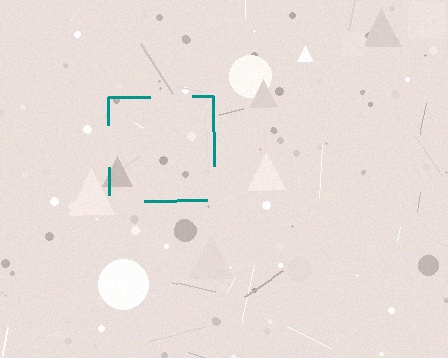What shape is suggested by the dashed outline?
The dashed outline suggests a square.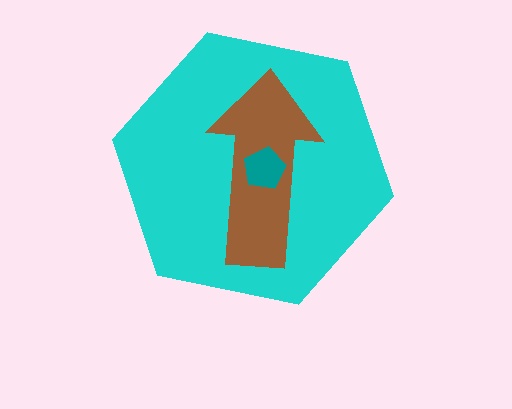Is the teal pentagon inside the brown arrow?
Yes.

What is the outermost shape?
The cyan hexagon.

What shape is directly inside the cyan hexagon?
The brown arrow.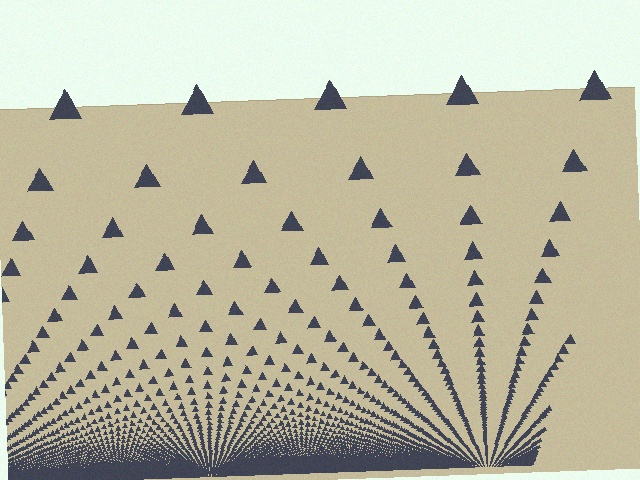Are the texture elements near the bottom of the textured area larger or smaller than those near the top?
Smaller. The gradient is inverted — elements near the bottom are smaller and denser.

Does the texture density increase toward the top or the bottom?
Density increases toward the bottom.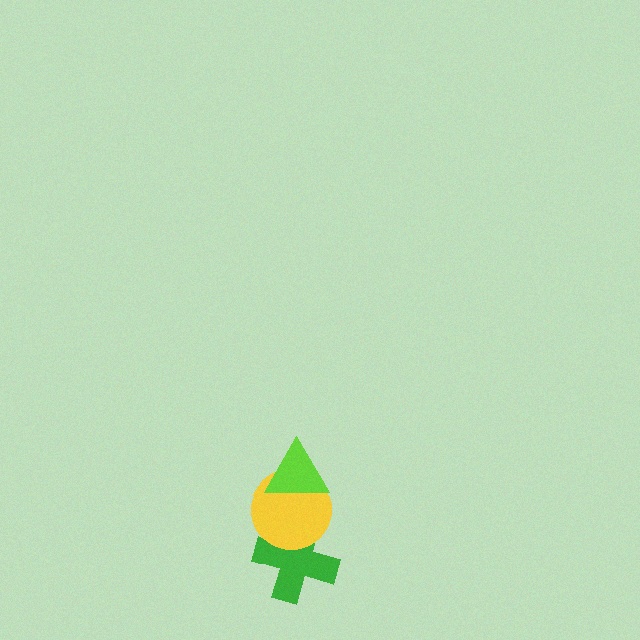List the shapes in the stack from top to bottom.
From top to bottom: the lime triangle, the yellow circle, the green cross.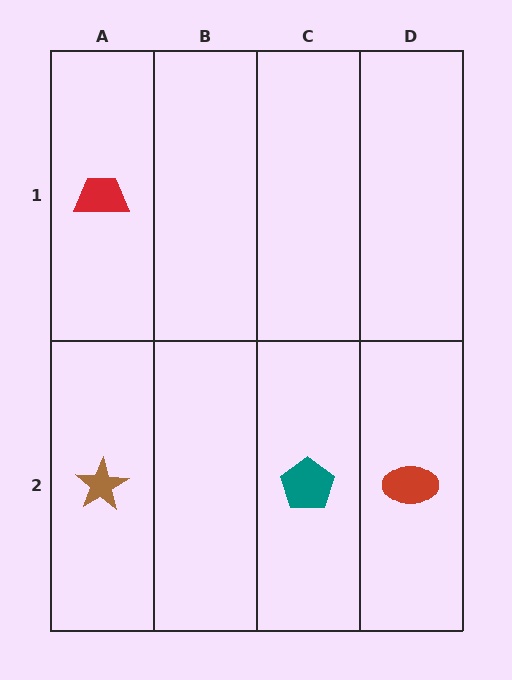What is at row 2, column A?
A brown star.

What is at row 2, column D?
A red ellipse.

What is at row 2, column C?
A teal pentagon.